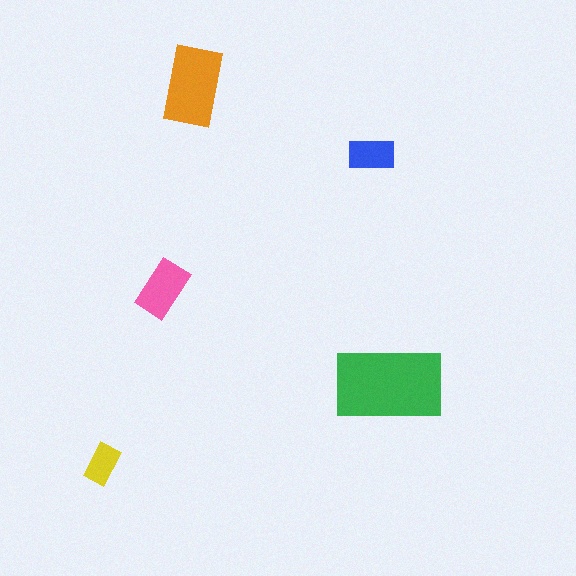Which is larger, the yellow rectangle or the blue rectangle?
The blue one.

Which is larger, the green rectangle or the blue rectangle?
The green one.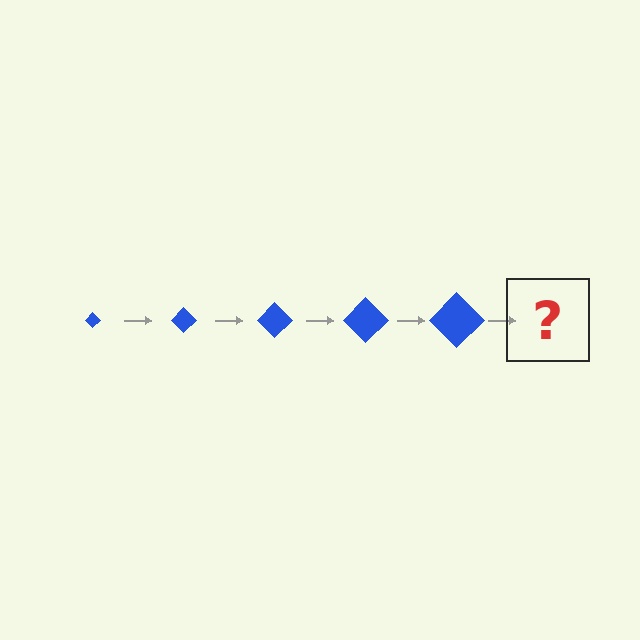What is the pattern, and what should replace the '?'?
The pattern is that the diamond gets progressively larger each step. The '?' should be a blue diamond, larger than the previous one.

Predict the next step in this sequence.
The next step is a blue diamond, larger than the previous one.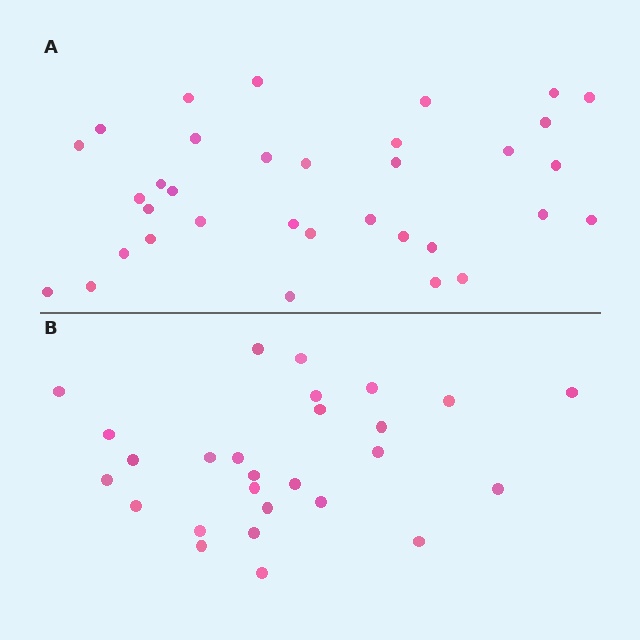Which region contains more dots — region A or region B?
Region A (the top region) has more dots.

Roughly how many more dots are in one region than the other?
Region A has roughly 8 or so more dots than region B.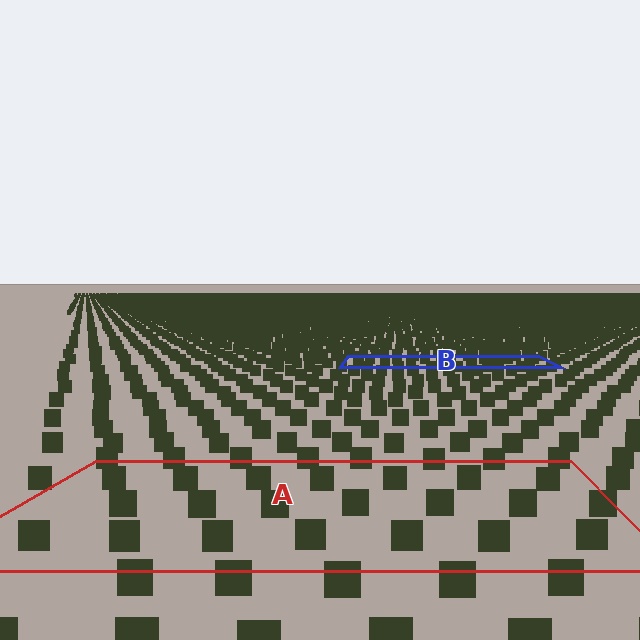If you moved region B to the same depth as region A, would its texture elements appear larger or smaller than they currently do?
They would appear larger. At a closer depth, the same texture elements are projected at a bigger on-screen size.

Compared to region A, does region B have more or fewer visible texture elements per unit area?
Region B has more texture elements per unit area — they are packed more densely because it is farther away.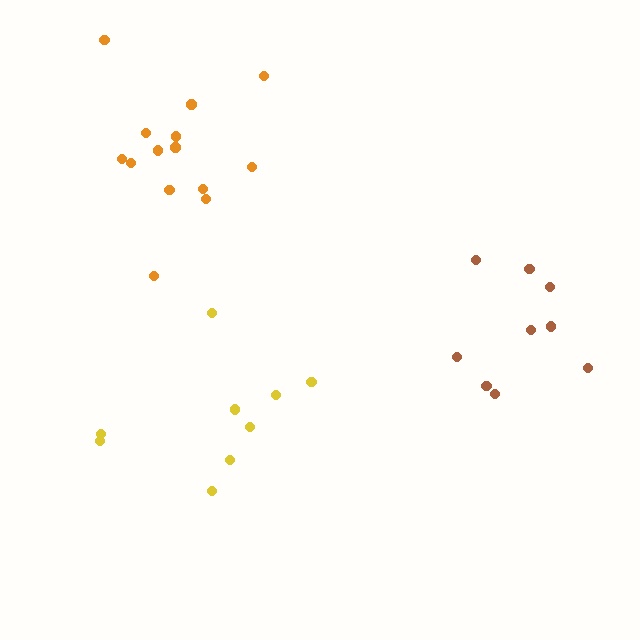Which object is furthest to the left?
The orange cluster is leftmost.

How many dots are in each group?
Group 1: 14 dots, Group 2: 9 dots, Group 3: 9 dots (32 total).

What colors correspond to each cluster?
The clusters are colored: orange, brown, yellow.